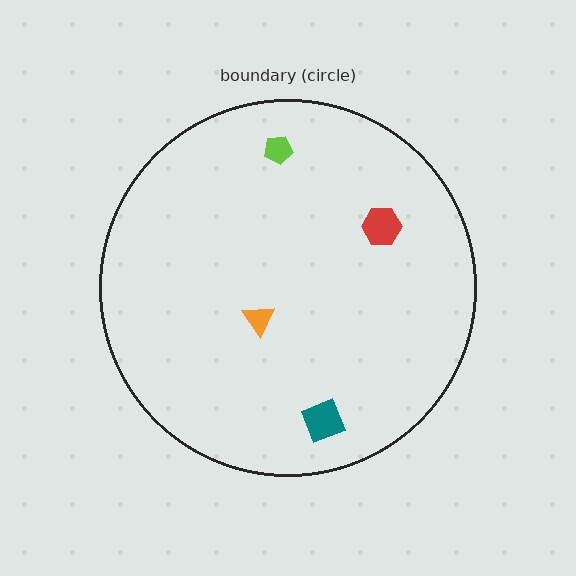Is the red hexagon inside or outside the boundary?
Inside.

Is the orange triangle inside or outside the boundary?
Inside.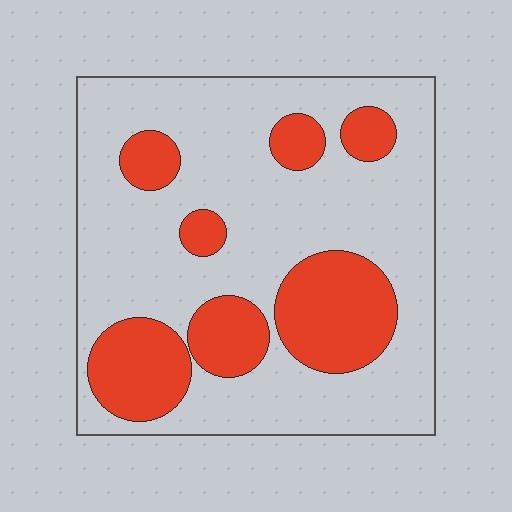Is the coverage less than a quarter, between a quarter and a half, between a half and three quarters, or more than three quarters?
Between a quarter and a half.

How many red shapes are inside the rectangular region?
7.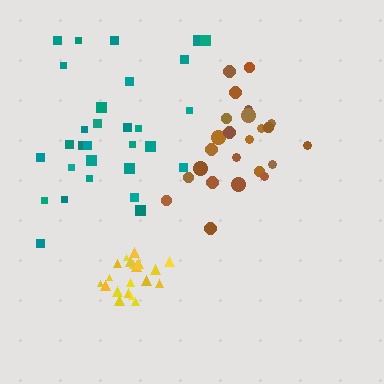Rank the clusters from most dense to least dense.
yellow, brown, teal.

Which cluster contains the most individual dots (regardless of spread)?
Teal (30).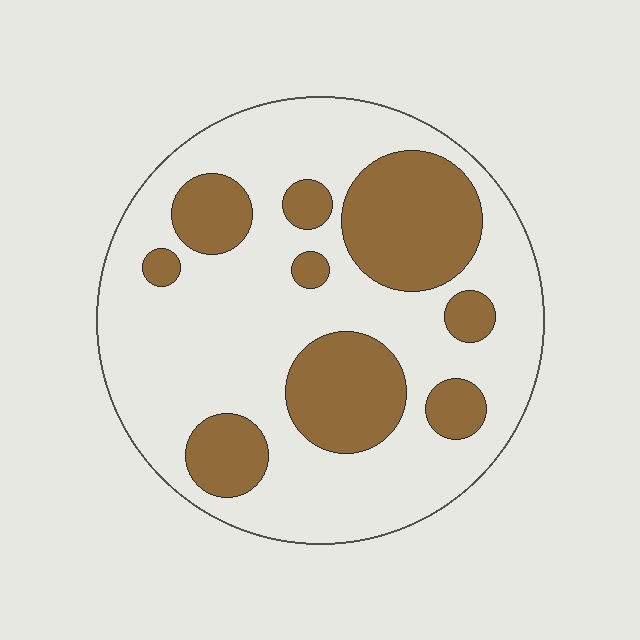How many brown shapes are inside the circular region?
9.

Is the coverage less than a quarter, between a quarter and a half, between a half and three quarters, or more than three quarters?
Between a quarter and a half.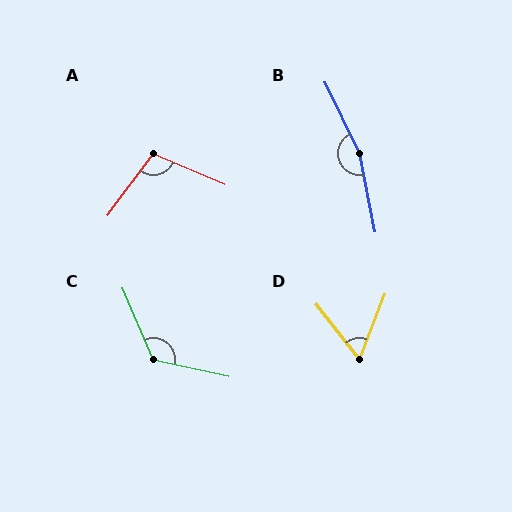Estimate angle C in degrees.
Approximately 125 degrees.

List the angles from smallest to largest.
D (60°), A (103°), C (125°), B (165°).